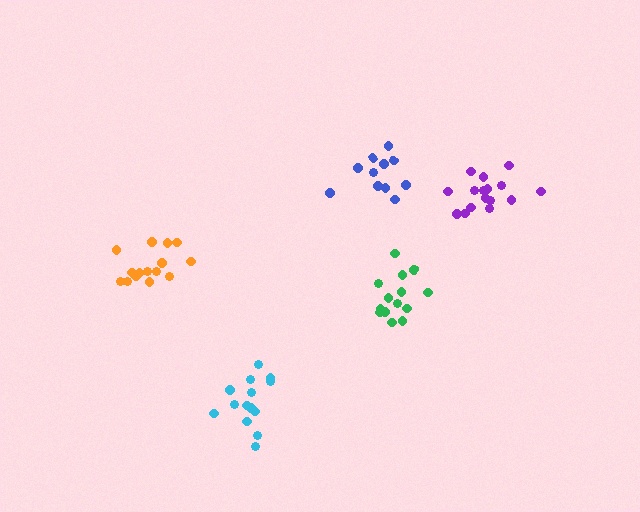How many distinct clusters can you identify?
There are 5 distinct clusters.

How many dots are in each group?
Group 1: 16 dots, Group 2: 15 dots, Group 3: 14 dots, Group 4: 11 dots, Group 5: 14 dots (70 total).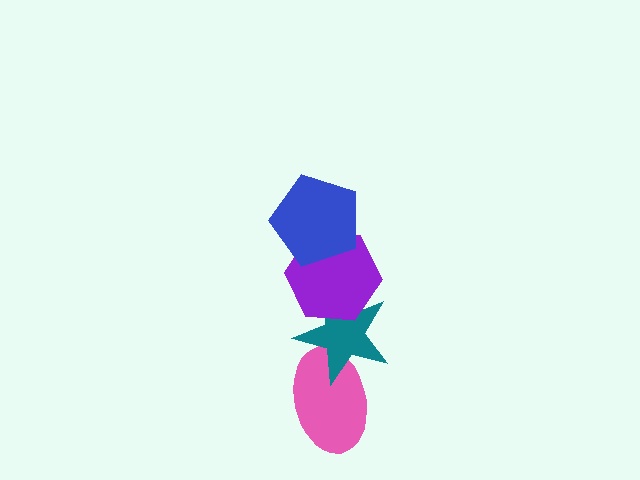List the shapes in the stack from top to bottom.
From top to bottom: the blue pentagon, the purple hexagon, the teal star, the pink ellipse.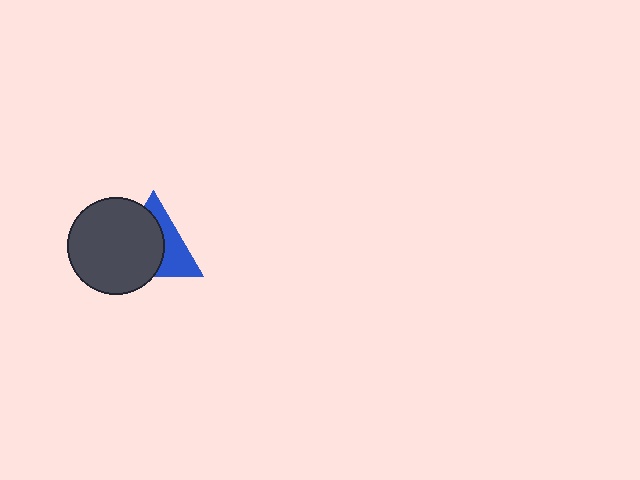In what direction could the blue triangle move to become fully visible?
The blue triangle could move right. That would shift it out from behind the dark gray circle entirely.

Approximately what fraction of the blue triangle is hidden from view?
Roughly 58% of the blue triangle is hidden behind the dark gray circle.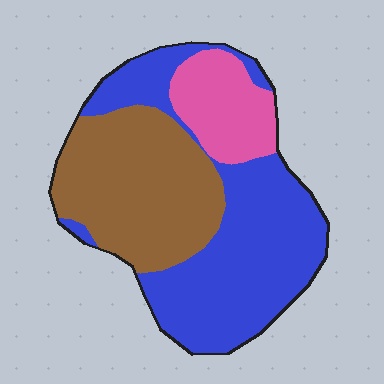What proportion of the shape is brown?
Brown covers about 35% of the shape.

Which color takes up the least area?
Pink, at roughly 15%.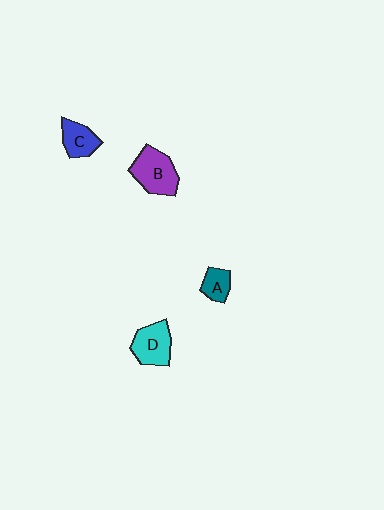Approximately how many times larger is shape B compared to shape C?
Approximately 1.6 times.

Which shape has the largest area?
Shape B (purple).